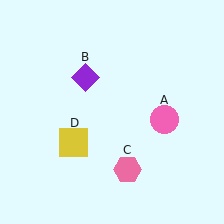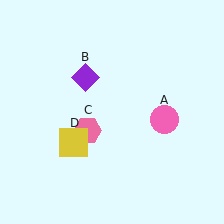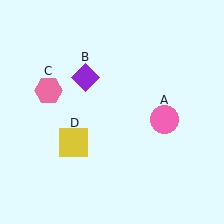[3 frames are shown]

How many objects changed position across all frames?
1 object changed position: pink hexagon (object C).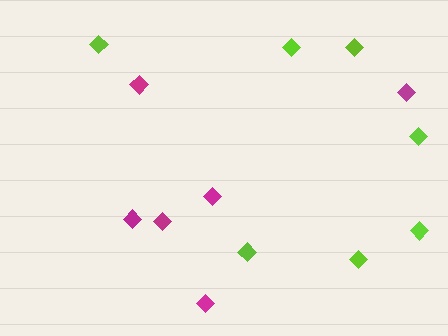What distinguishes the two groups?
There are 2 groups: one group of lime diamonds (7) and one group of magenta diamonds (6).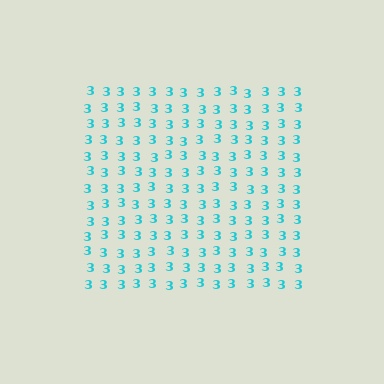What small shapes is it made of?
It is made of small digit 3's.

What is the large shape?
The large shape is a square.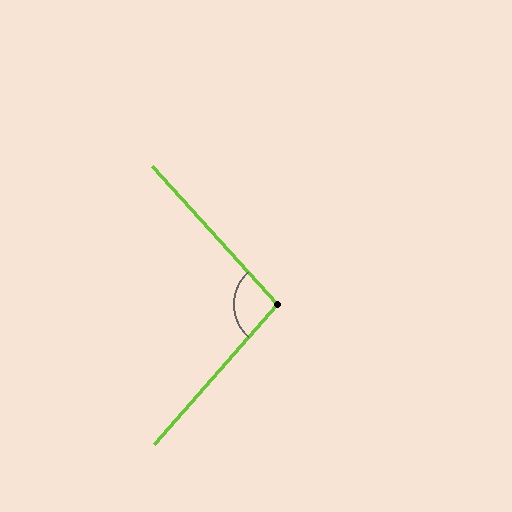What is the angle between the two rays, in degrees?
Approximately 97 degrees.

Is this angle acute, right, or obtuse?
It is obtuse.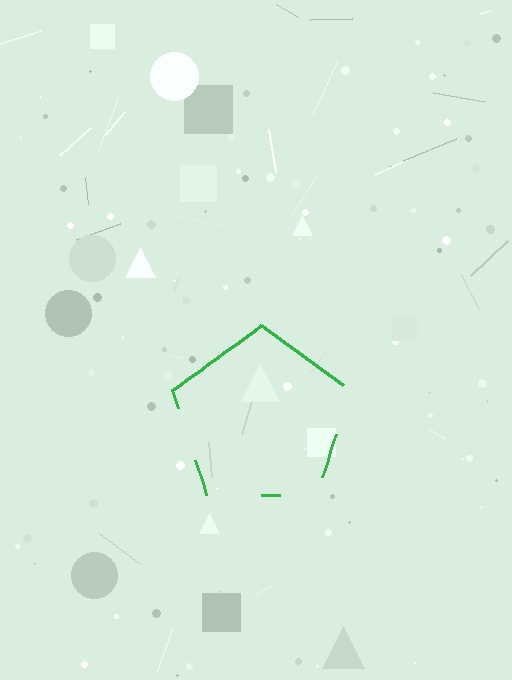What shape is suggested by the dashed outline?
The dashed outline suggests a pentagon.